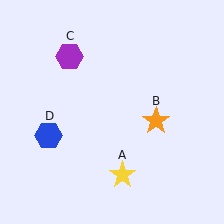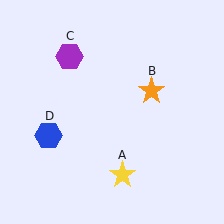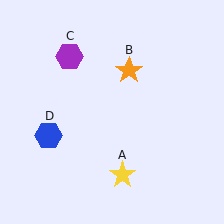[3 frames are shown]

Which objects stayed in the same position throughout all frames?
Yellow star (object A) and purple hexagon (object C) and blue hexagon (object D) remained stationary.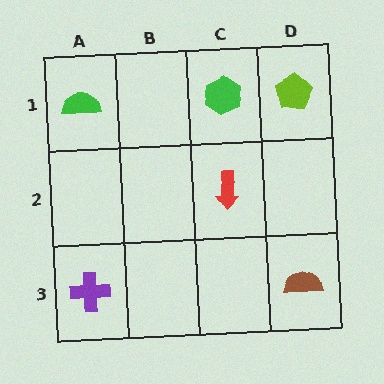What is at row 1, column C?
A green hexagon.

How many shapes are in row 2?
1 shape.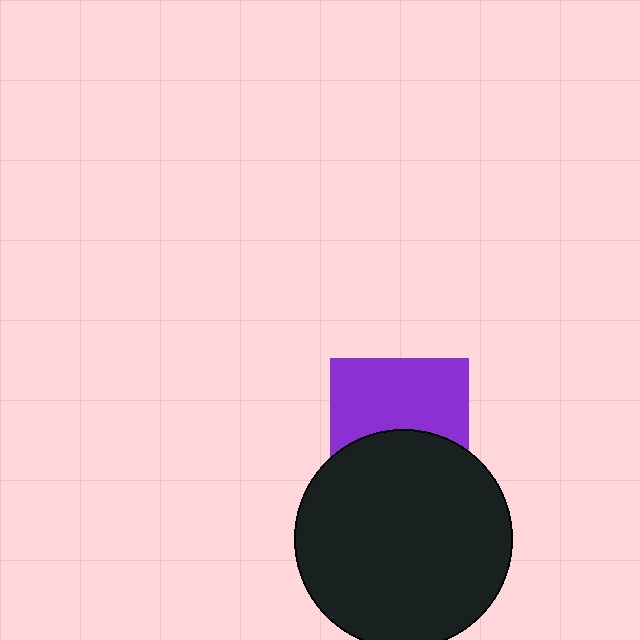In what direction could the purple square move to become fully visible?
The purple square could move up. That would shift it out from behind the black circle entirely.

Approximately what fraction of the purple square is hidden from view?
Roughly 43% of the purple square is hidden behind the black circle.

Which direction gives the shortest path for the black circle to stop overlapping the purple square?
Moving down gives the shortest separation.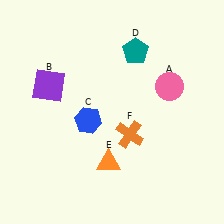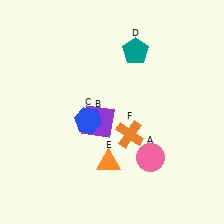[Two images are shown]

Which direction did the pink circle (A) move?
The pink circle (A) moved down.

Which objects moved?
The objects that moved are: the pink circle (A), the purple square (B).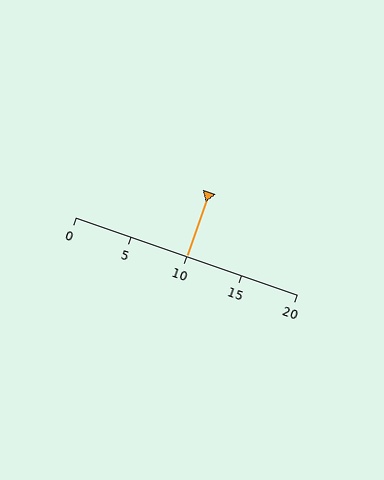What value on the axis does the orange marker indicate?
The marker indicates approximately 10.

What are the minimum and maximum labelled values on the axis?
The axis runs from 0 to 20.